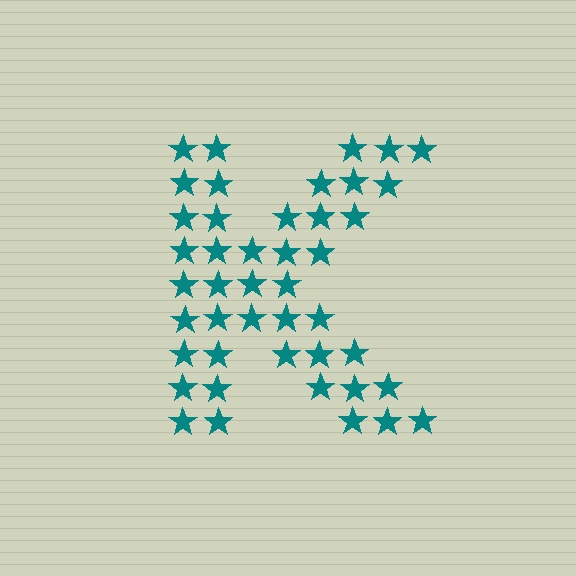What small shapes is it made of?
It is made of small stars.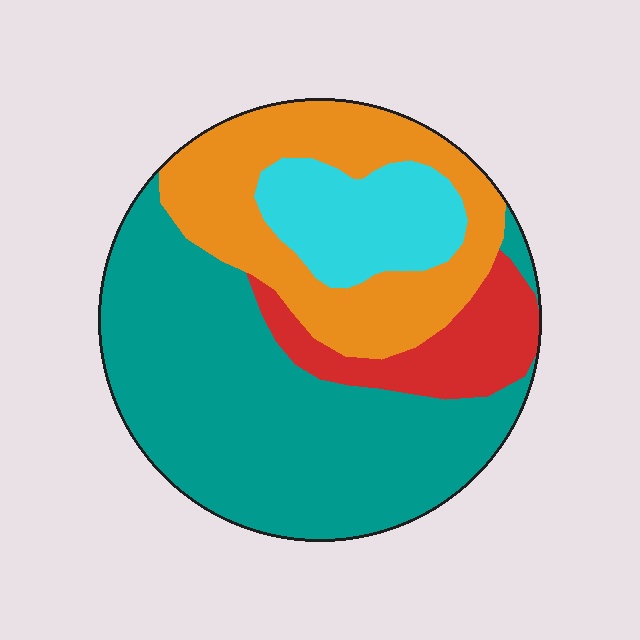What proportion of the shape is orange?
Orange takes up between a sixth and a third of the shape.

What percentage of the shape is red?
Red takes up about one eighth (1/8) of the shape.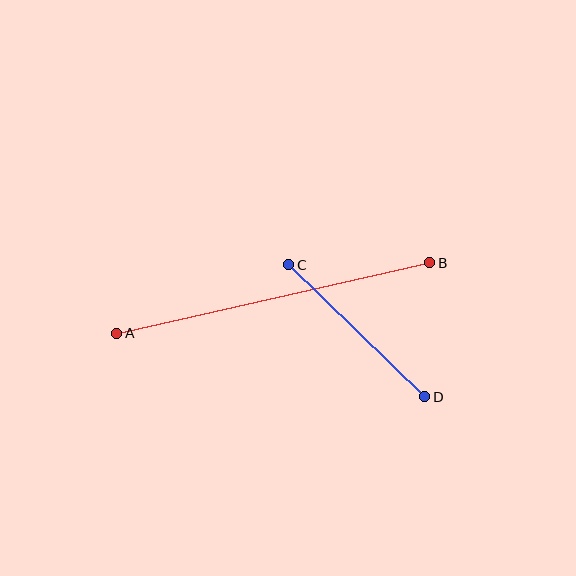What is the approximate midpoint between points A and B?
The midpoint is at approximately (273, 298) pixels.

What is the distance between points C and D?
The distance is approximately 190 pixels.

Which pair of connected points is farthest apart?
Points A and B are farthest apart.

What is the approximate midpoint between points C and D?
The midpoint is at approximately (357, 331) pixels.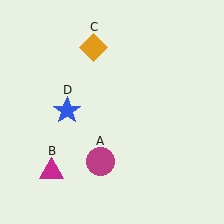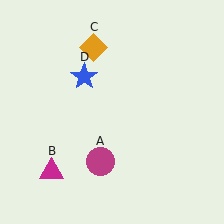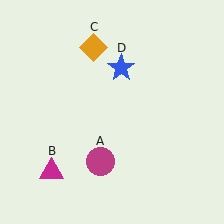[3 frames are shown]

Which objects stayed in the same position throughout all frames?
Magenta circle (object A) and magenta triangle (object B) and orange diamond (object C) remained stationary.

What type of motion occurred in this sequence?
The blue star (object D) rotated clockwise around the center of the scene.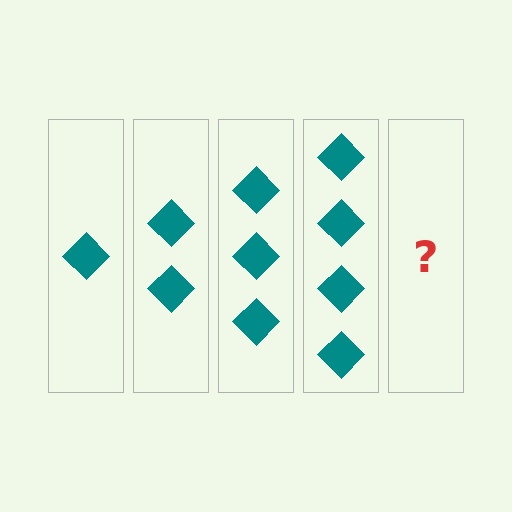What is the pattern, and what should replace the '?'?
The pattern is that each step adds one more diamond. The '?' should be 5 diamonds.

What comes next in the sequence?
The next element should be 5 diamonds.